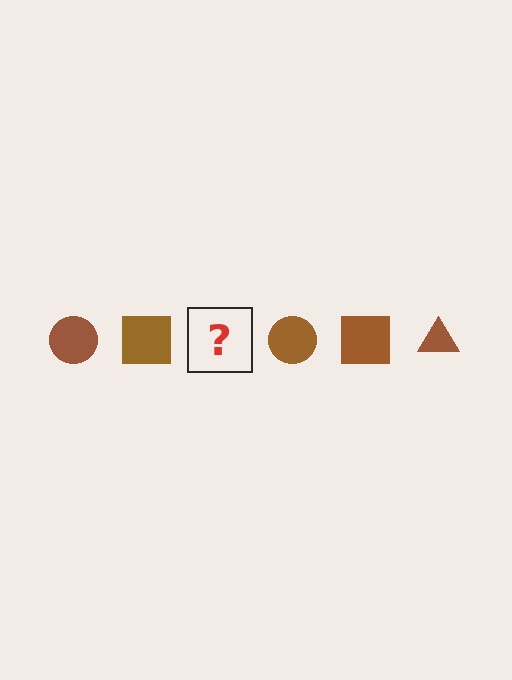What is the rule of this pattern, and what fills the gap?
The rule is that the pattern cycles through circle, square, triangle shapes in brown. The gap should be filled with a brown triangle.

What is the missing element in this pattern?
The missing element is a brown triangle.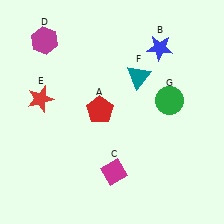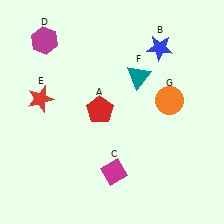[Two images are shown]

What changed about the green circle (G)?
In Image 1, G is green. In Image 2, it changed to orange.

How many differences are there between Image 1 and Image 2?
There is 1 difference between the two images.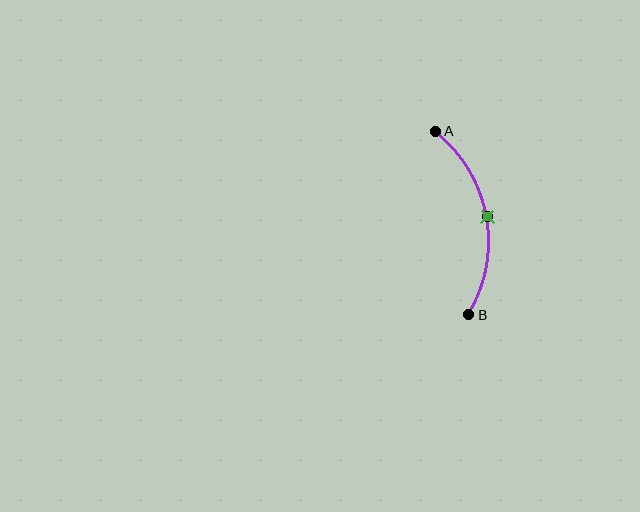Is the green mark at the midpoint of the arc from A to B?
Yes. The green mark lies on the arc at equal arc-length from both A and B — it is the arc midpoint.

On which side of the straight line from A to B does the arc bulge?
The arc bulges to the right of the straight line connecting A and B.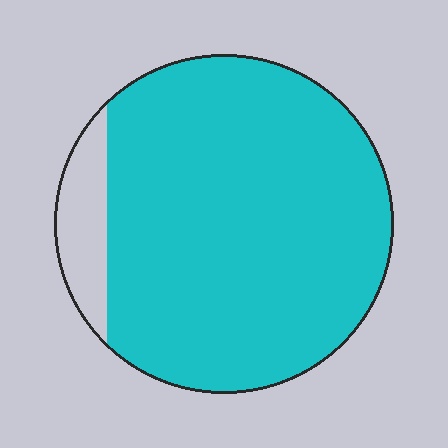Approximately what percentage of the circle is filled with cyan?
Approximately 90%.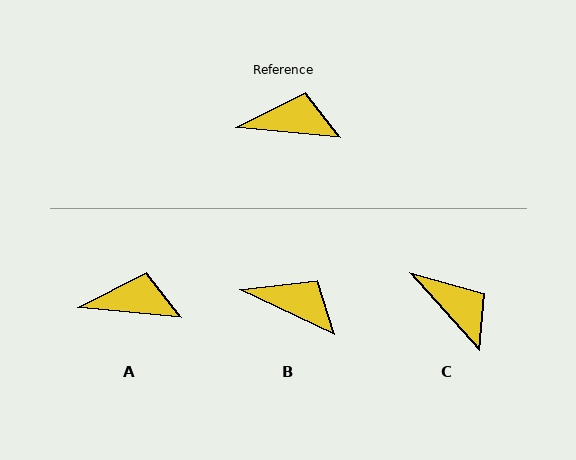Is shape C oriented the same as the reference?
No, it is off by about 42 degrees.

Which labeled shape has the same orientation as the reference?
A.